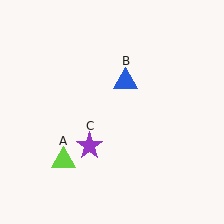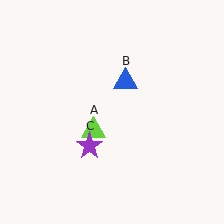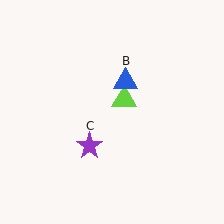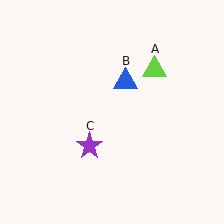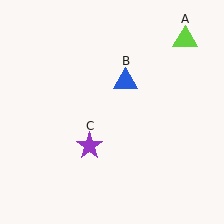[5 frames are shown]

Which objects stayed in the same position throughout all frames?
Blue triangle (object B) and purple star (object C) remained stationary.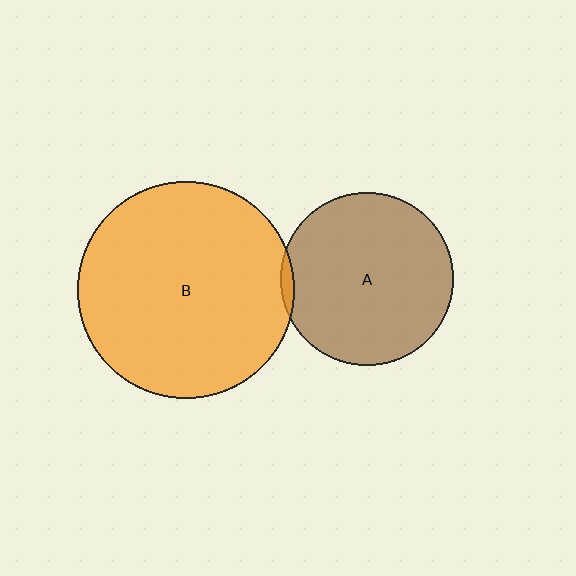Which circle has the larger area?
Circle B (orange).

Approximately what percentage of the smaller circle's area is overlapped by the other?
Approximately 5%.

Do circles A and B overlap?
Yes.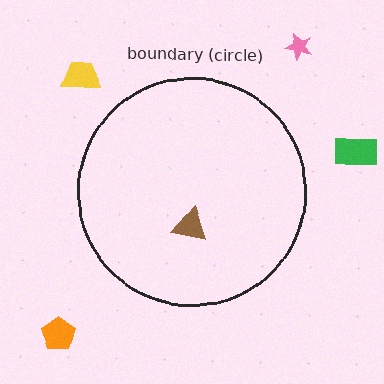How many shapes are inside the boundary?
1 inside, 4 outside.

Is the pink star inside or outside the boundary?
Outside.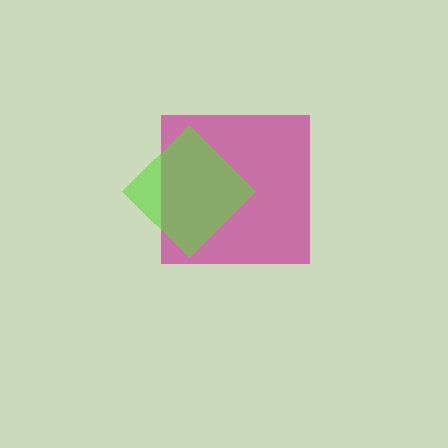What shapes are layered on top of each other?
The layered shapes are: a magenta square, a lime diamond.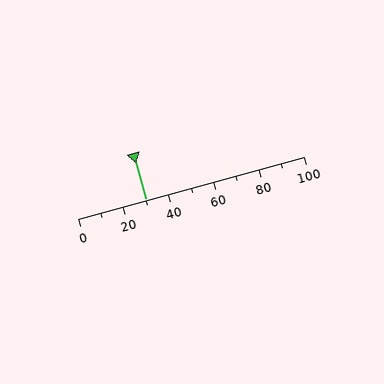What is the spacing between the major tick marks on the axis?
The major ticks are spaced 20 apart.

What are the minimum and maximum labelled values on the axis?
The axis runs from 0 to 100.